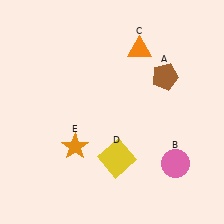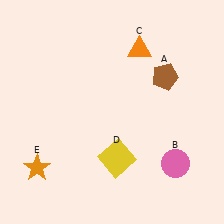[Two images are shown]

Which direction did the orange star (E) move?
The orange star (E) moved left.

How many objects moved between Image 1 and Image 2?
1 object moved between the two images.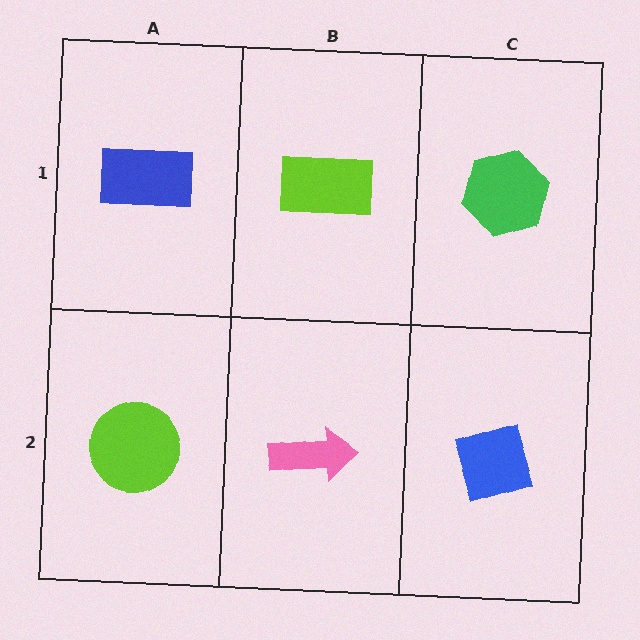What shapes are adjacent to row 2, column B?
A lime rectangle (row 1, column B), a lime circle (row 2, column A), a blue diamond (row 2, column C).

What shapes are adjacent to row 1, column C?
A blue diamond (row 2, column C), a lime rectangle (row 1, column B).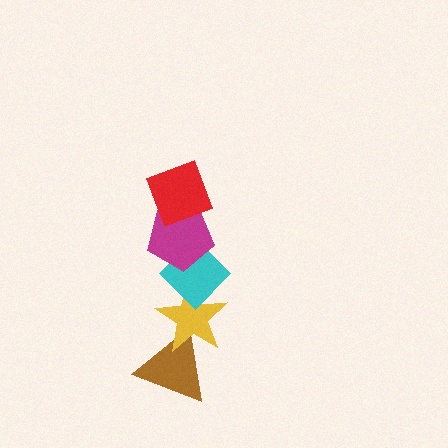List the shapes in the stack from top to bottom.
From top to bottom: the red diamond, the magenta pentagon, the cyan diamond, the yellow star, the brown triangle.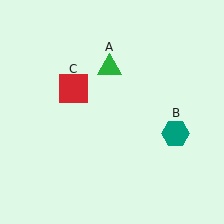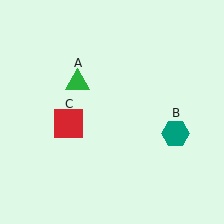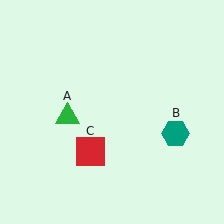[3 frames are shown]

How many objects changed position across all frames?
2 objects changed position: green triangle (object A), red square (object C).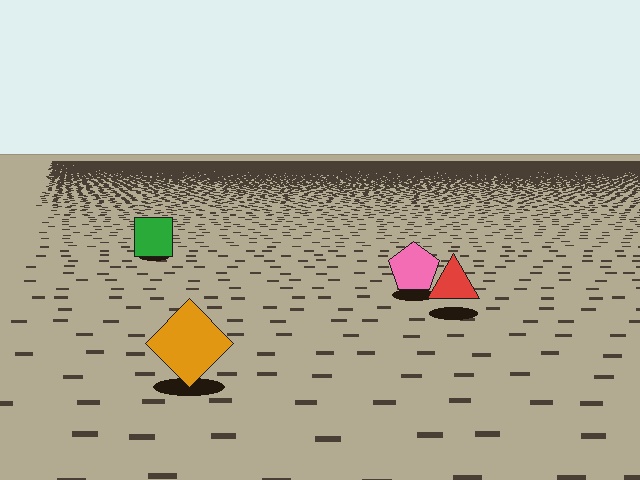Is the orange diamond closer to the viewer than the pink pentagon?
Yes. The orange diamond is closer — you can tell from the texture gradient: the ground texture is coarser near it.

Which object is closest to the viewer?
The orange diamond is closest. The texture marks near it are larger and more spread out.